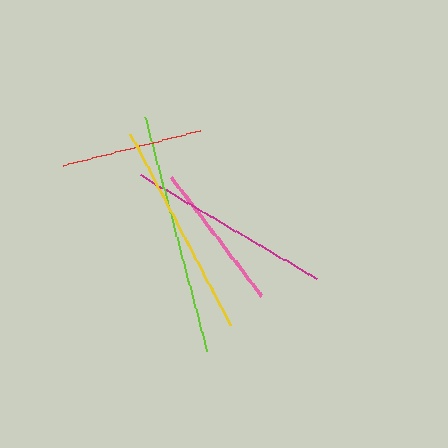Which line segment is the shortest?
The red line is the shortest at approximately 141 pixels.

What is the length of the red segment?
The red segment is approximately 141 pixels long.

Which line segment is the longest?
The lime line is the longest at approximately 242 pixels.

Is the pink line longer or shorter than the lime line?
The lime line is longer than the pink line.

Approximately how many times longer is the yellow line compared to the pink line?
The yellow line is approximately 1.4 times the length of the pink line.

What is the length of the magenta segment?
The magenta segment is approximately 205 pixels long.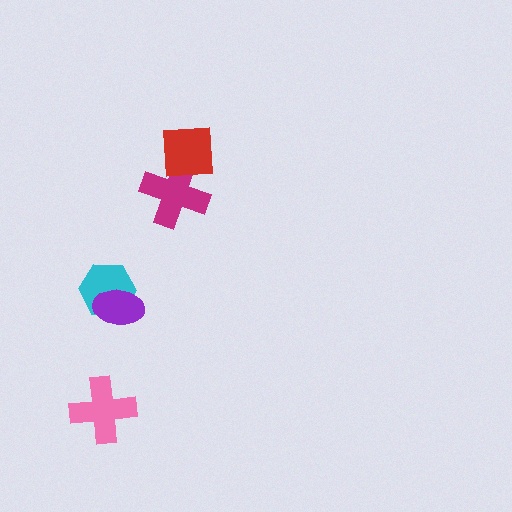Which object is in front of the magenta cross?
The red square is in front of the magenta cross.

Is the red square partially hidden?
No, no other shape covers it.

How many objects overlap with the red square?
1 object overlaps with the red square.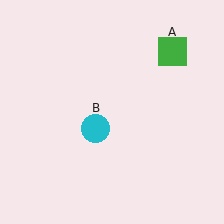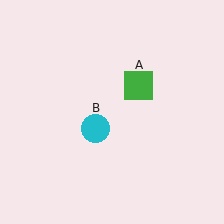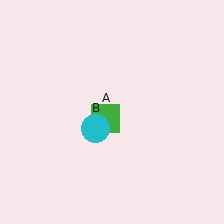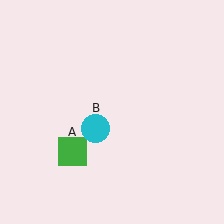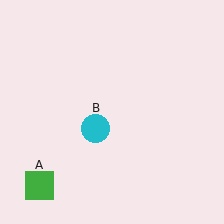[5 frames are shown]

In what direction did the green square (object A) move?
The green square (object A) moved down and to the left.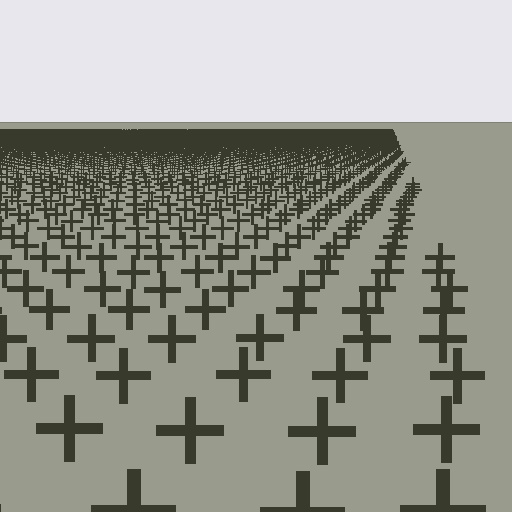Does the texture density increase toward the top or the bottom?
Density increases toward the top.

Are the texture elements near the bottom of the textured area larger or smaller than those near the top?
Larger. Near the bottom, elements are closer to the viewer and appear at a bigger on-screen size.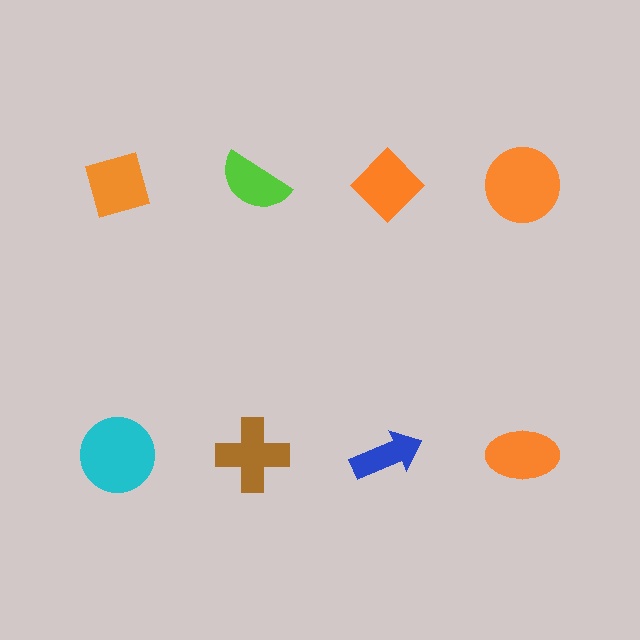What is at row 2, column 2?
A brown cross.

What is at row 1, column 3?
An orange diamond.